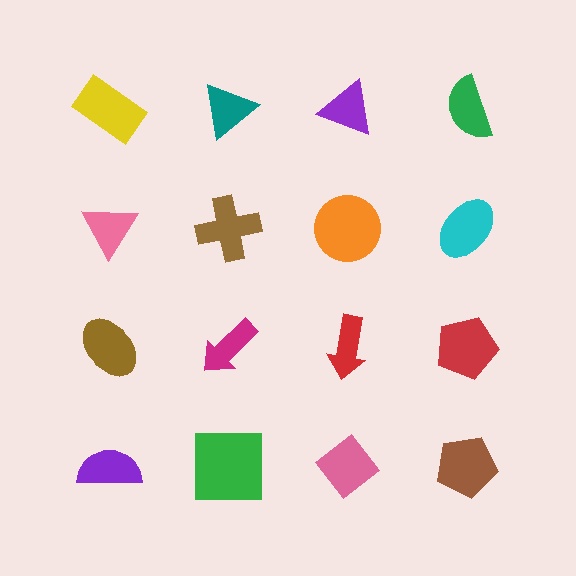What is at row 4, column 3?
A pink diamond.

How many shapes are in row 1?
4 shapes.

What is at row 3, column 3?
A red arrow.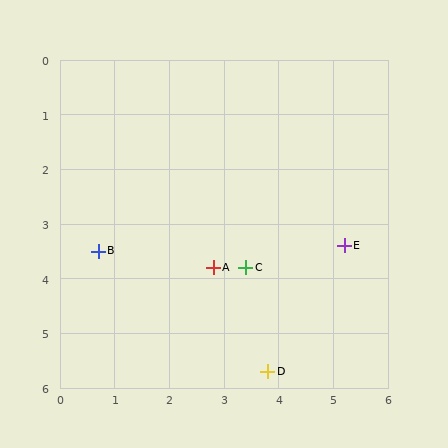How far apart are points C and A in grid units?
Points C and A are about 0.6 grid units apart.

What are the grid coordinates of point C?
Point C is at approximately (3.4, 3.8).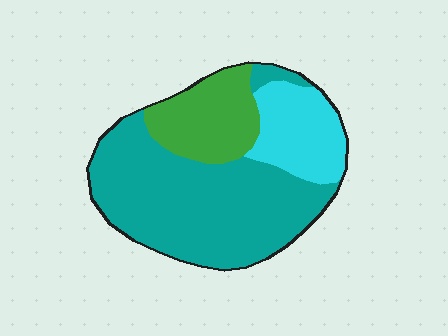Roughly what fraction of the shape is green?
Green covers 21% of the shape.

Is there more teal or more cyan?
Teal.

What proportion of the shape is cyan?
Cyan takes up about one fifth (1/5) of the shape.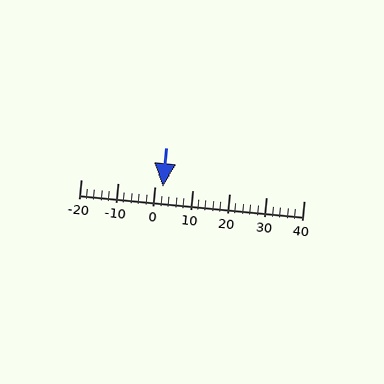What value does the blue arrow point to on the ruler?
The blue arrow points to approximately 2.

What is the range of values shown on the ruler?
The ruler shows values from -20 to 40.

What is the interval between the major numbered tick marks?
The major tick marks are spaced 10 units apart.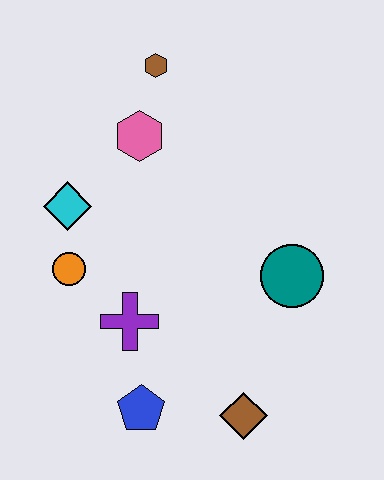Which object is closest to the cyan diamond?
The orange circle is closest to the cyan diamond.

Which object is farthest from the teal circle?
The brown hexagon is farthest from the teal circle.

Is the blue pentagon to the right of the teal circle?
No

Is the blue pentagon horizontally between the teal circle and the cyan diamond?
Yes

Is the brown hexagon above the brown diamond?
Yes